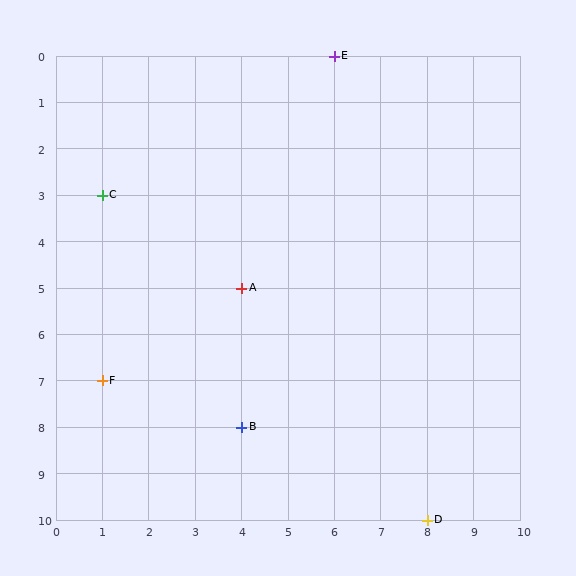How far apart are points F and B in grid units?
Points F and B are 3 columns and 1 row apart (about 3.2 grid units diagonally).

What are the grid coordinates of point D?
Point D is at grid coordinates (8, 10).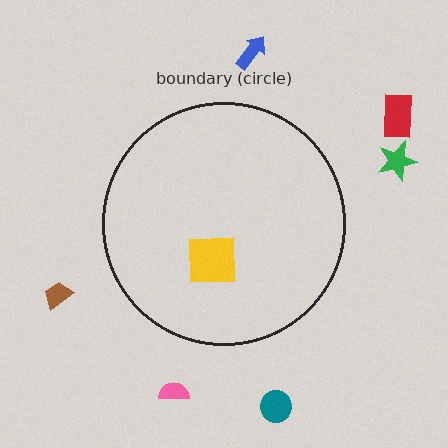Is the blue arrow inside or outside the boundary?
Outside.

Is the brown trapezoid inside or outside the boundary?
Outside.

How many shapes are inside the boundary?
1 inside, 6 outside.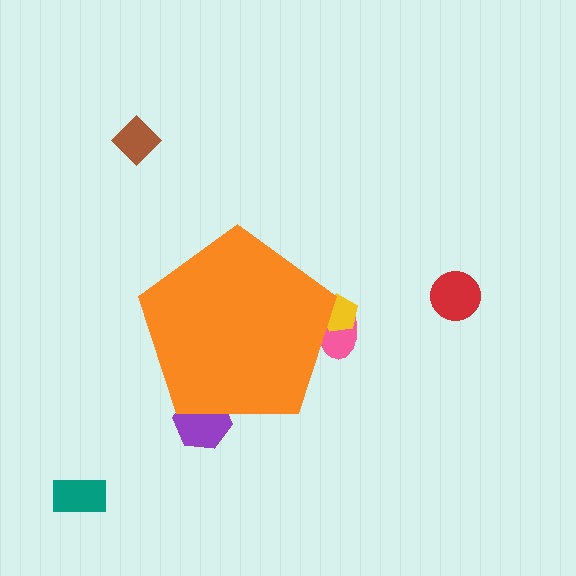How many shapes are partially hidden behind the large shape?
3 shapes are partially hidden.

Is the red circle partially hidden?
No, the red circle is fully visible.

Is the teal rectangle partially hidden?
No, the teal rectangle is fully visible.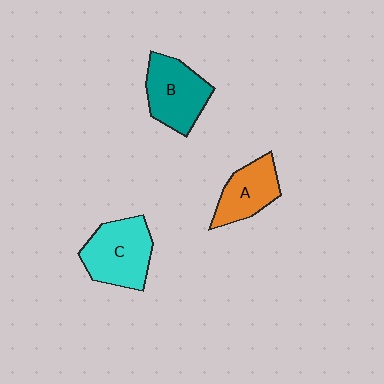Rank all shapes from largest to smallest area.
From largest to smallest: C (cyan), B (teal), A (orange).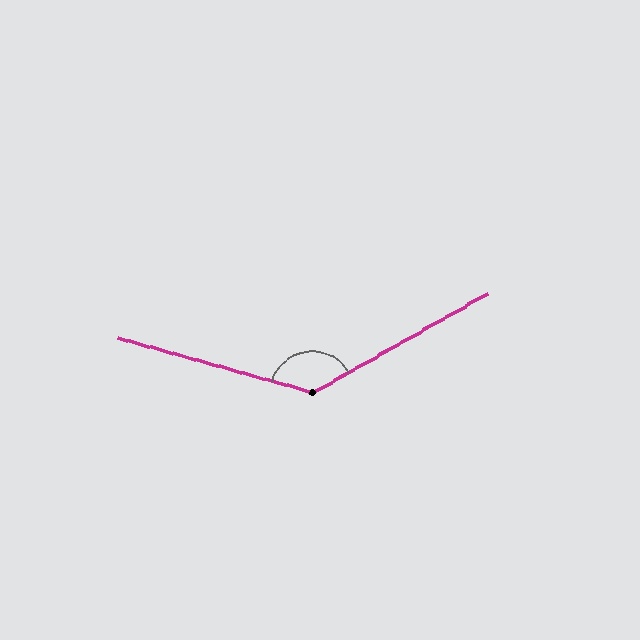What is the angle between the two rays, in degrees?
Approximately 135 degrees.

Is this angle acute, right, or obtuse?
It is obtuse.